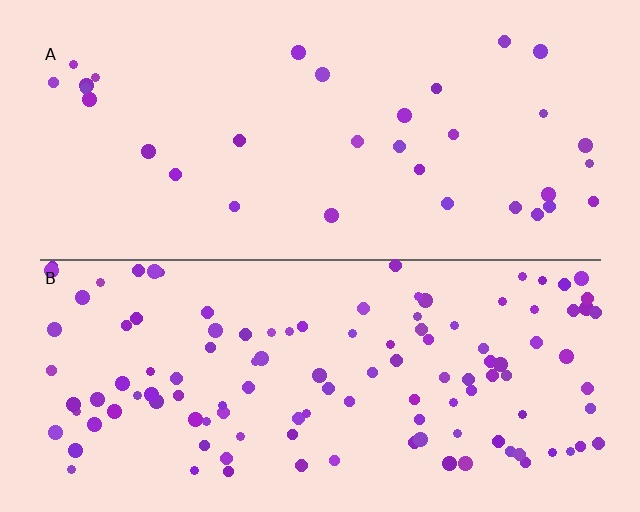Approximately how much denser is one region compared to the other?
Approximately 3.6× — region B over region A.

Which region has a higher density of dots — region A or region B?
B (the bottom).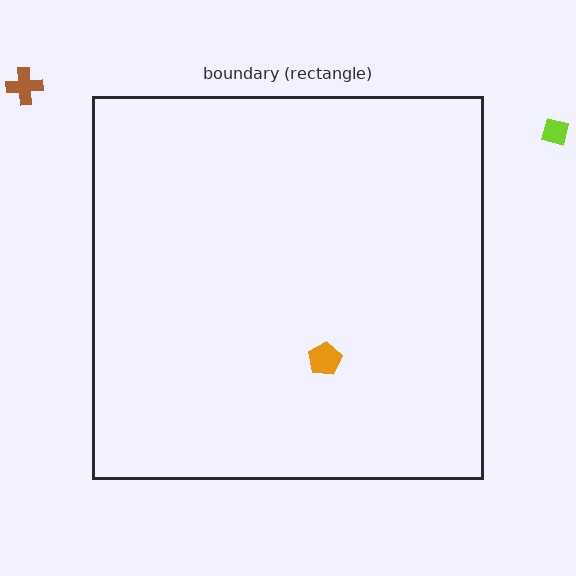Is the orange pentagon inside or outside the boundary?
Inside.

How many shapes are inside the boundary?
1 inside, 2 outside.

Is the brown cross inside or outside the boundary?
Outside.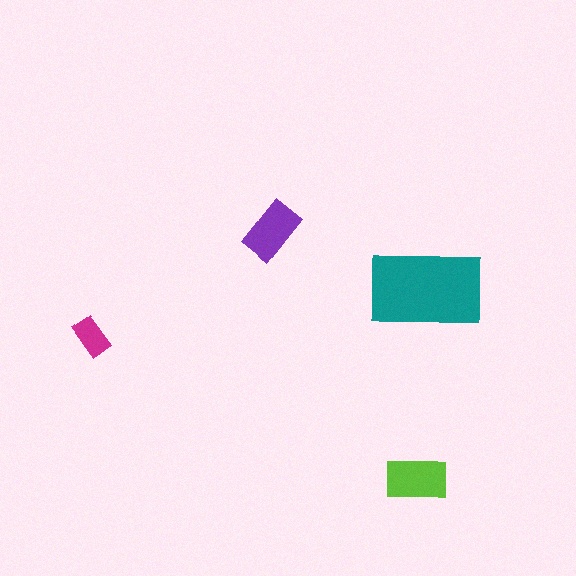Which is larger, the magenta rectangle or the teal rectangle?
The teal one.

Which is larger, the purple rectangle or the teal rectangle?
The teal one.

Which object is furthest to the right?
The teal rectangle is rightmost.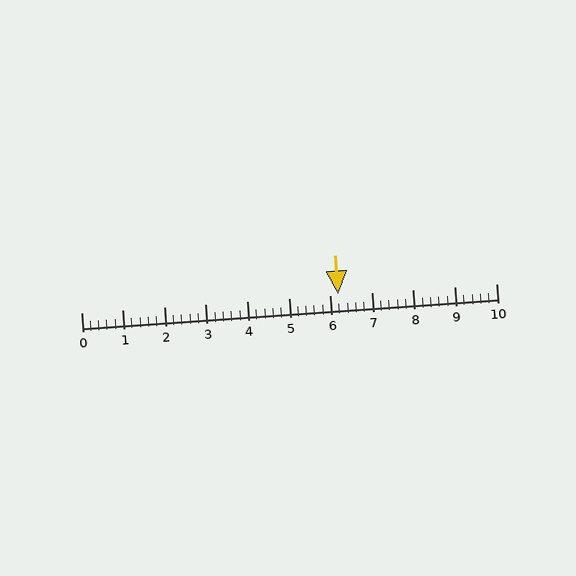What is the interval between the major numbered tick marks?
The major tick marks are spaced 1 units apart.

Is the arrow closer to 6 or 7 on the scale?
The arrow is closer to 6.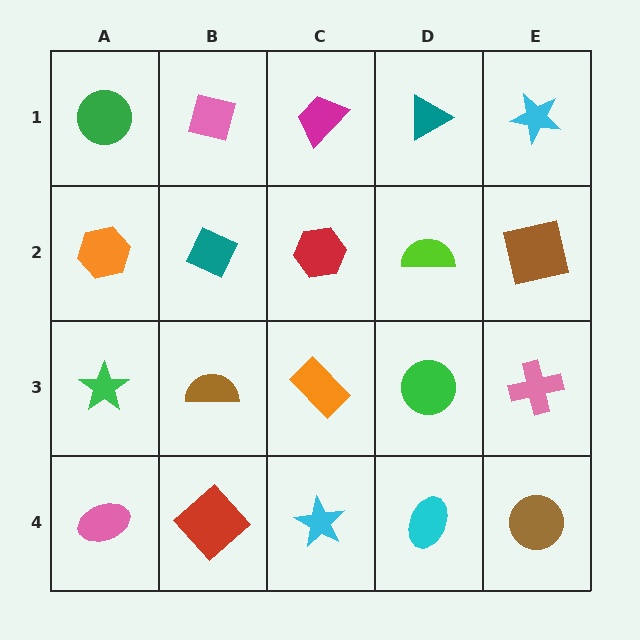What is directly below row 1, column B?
A teal diamond.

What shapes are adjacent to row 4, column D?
A green circle (row 3, column D), a cyan star (row 4, column C), a brown circle (row 4, column E).